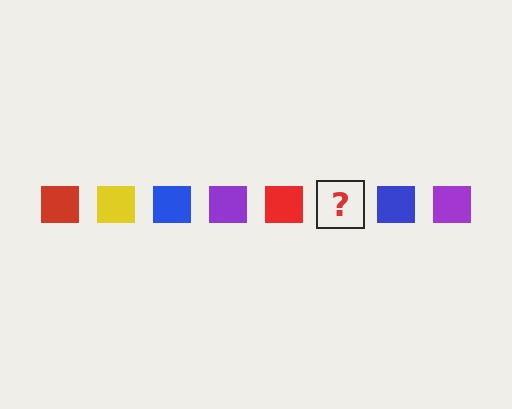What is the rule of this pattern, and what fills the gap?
The rule is that the pattern cycles through red, yellow, blue, purple squares. The gap should be filled with a yellow square.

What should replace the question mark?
The question mark should be replaced with a yellow square.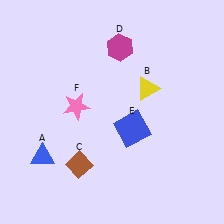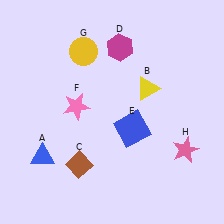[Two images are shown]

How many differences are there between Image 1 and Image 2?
There are 2 differences between the two images.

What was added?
A yellow circle (G), a pink star (H) were added in Image 2.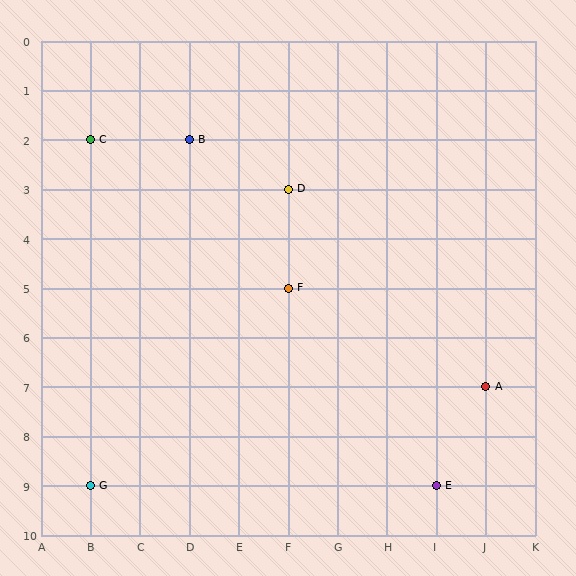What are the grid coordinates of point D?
Point D is at grid coordinates (F, 3).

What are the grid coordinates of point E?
Point E is at grid coordinates (I, 9).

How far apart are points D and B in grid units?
Points D and B are 2 columns and 1 row apart (about 2.2 grid units diagonally).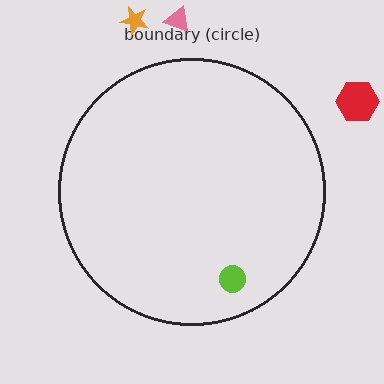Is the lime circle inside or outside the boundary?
Inside.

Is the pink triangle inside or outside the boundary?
Outside.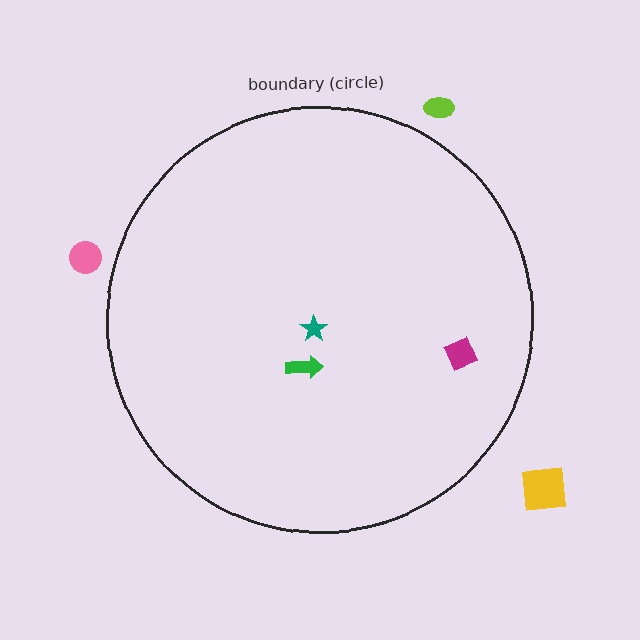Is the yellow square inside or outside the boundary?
Outside.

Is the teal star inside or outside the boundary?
Inside.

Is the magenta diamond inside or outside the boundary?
Inside.